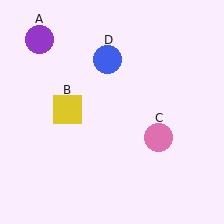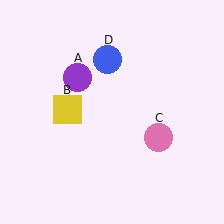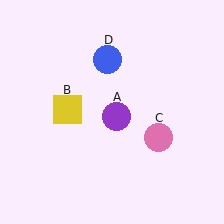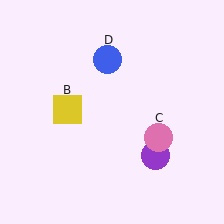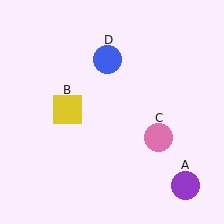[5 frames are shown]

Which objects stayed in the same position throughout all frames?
Yellow square (object B) and pink circle (object C) and blue circle (object D) remained stationary.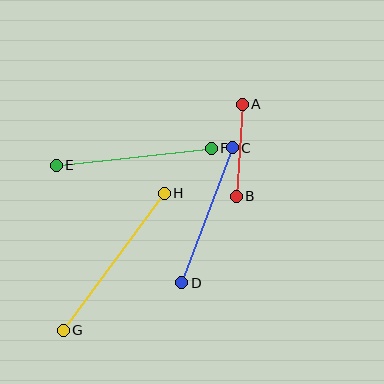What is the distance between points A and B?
The distance is approximately 92 pixels.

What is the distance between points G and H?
The distance is approximately 170 pixels.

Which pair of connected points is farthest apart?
Points G and H are farthest apart.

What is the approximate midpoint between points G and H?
The midpoint is at approximately (114, 262) pixels.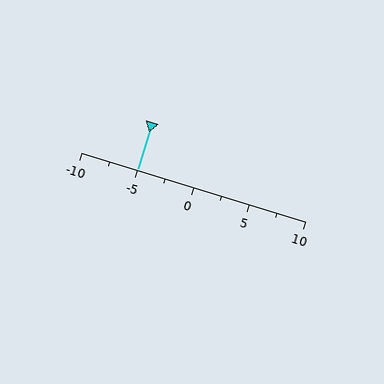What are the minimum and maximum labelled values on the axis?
The axis runs from -10 to 10.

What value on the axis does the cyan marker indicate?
The marker indicates approximately -5.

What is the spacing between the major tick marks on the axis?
The major ticks are spaced 5 apart.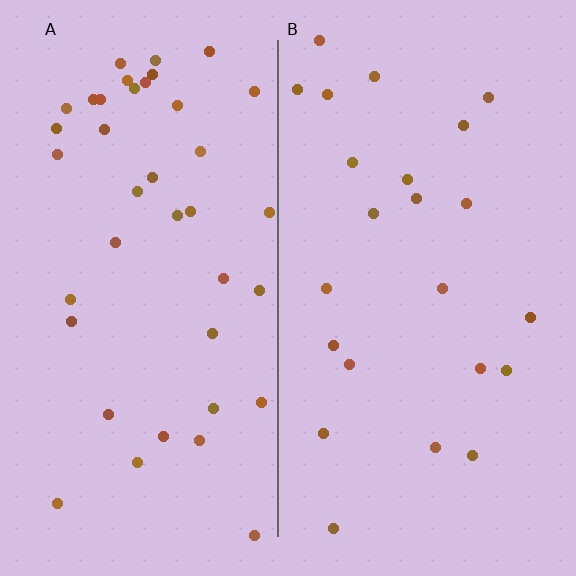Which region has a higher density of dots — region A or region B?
A (the left).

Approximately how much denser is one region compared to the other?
Approximately 1.7× — region A over region B.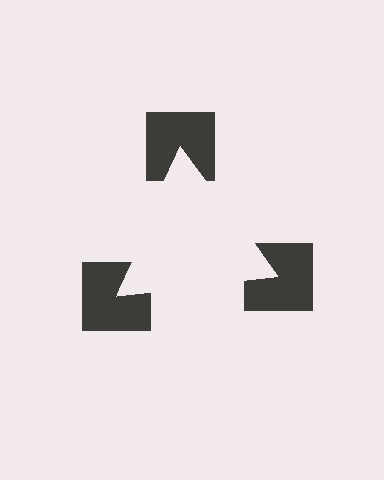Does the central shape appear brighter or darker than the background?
It typically appears slightly brighter than the background, even though no actual brightness change is drawn.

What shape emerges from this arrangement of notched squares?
An illusory triangle — its edges are inferred from the aligned wedge cuts in the notched squares, not physically drawn.